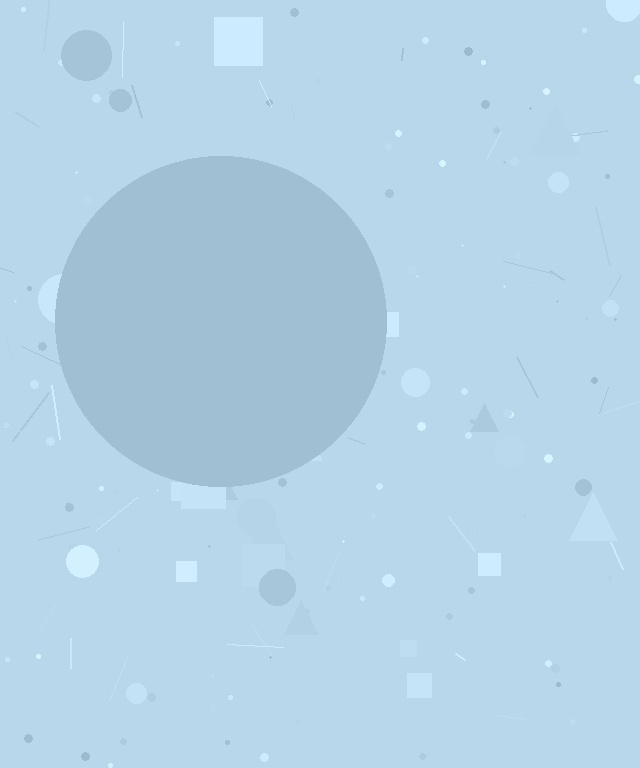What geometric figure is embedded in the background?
A circle is embedded in the background.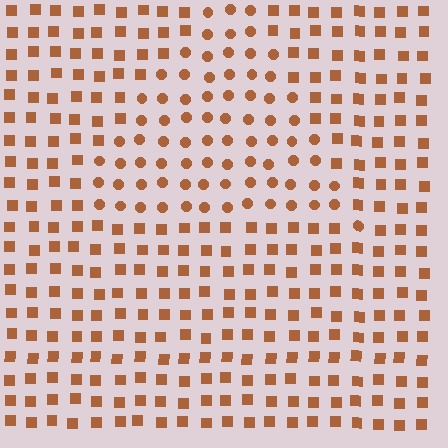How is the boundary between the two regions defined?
The boundary is defined by a change in element shape: circles inside vs. squares outside. All elements share the same color and spacing.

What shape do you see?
I see a triangle.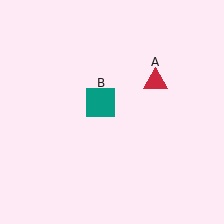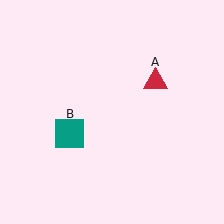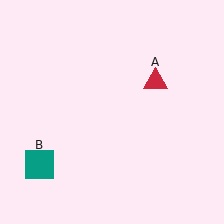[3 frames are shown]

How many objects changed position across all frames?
1 object changed position: teal square (object B).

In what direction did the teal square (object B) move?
The teal square (object B) moved down and to the left.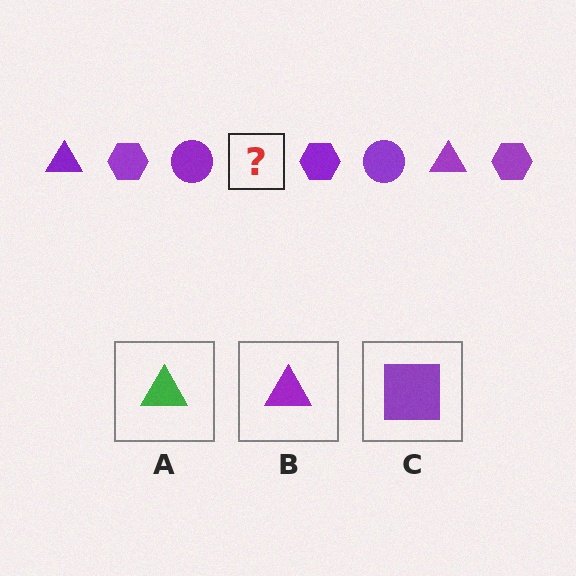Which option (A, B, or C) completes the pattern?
B.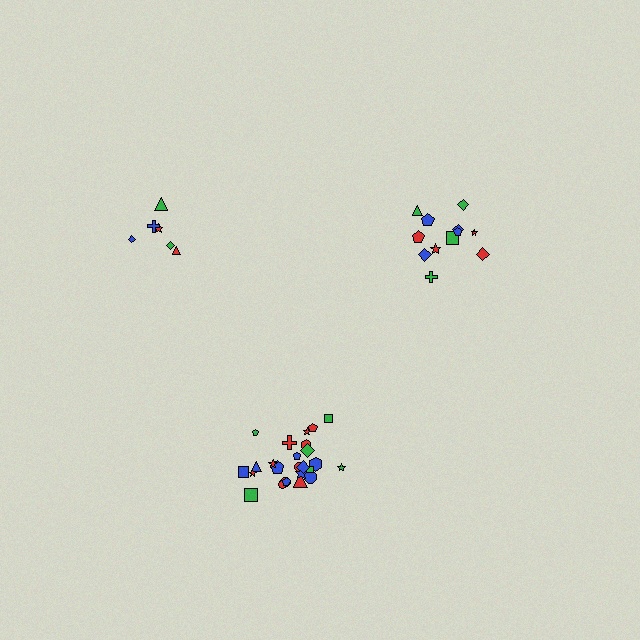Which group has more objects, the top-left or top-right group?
The top-right group.